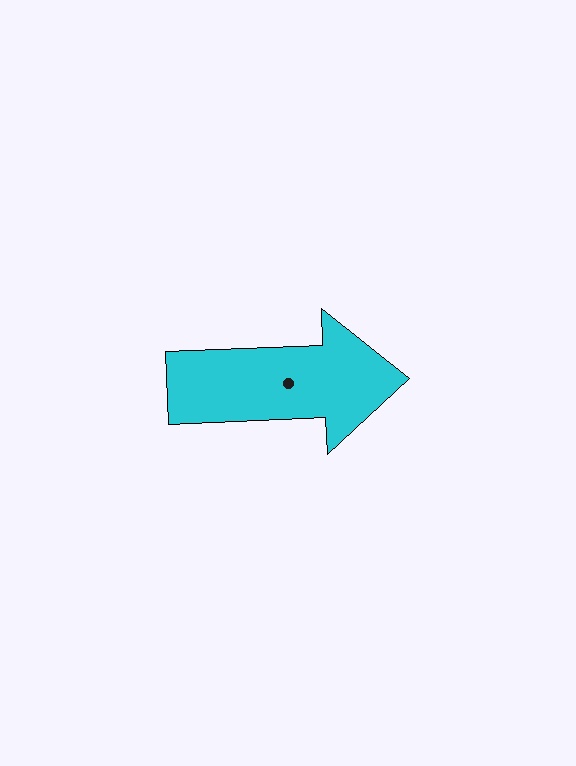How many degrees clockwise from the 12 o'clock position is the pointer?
Approximately 88 degrees.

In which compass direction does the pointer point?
East.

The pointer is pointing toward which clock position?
Roughly 3 o'clock.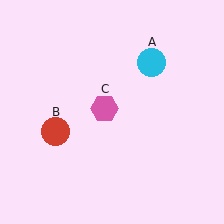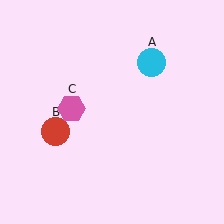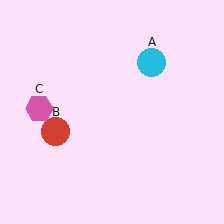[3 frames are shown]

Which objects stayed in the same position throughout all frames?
Cyan circle (object A) and red circle (object B) remained stationary.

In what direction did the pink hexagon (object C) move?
The pink hexagon (object C) moved left.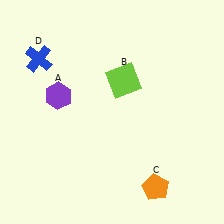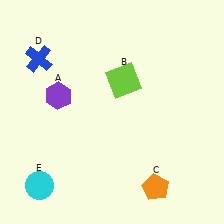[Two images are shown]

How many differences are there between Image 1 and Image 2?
There is 1 difference between the two images.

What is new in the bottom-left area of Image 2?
A cyan circle (E) was added in the bottom-left area of Image 2.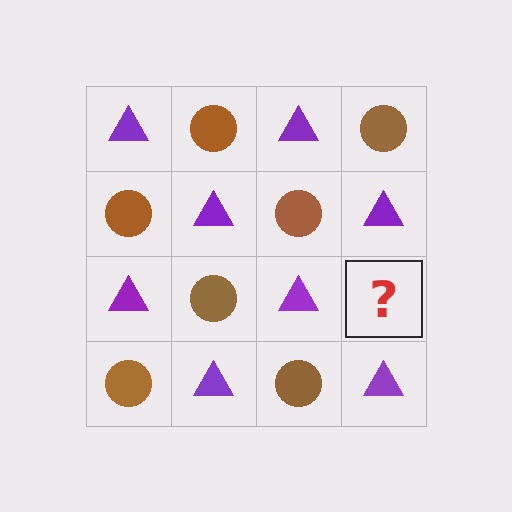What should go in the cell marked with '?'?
The missing cell should contain a brown circle.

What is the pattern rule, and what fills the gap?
The rule is that it alternates purple triangle and brown circle in a checkerboard pattern. The gap should be filled with a brown circle.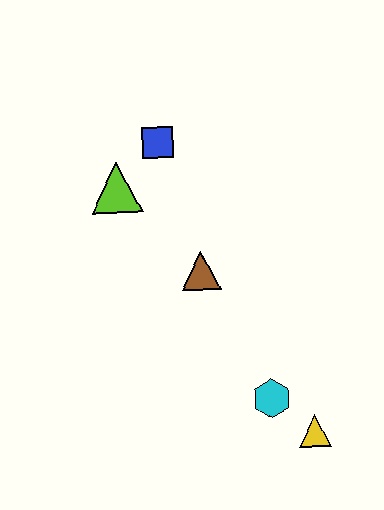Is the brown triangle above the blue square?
No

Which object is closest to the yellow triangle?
The cyan hexagon is closest to the yellow triangle.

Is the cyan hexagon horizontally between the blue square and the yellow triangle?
Yes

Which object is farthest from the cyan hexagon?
The blue square is farthest from the cyan hexagon.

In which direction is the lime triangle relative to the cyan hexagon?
The lime triangle is above the cyan hexagon.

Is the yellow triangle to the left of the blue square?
No